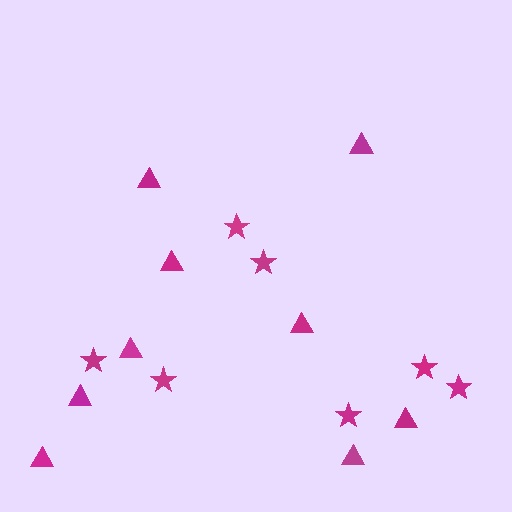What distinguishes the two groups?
There are 2 groups: one group of stars (7) and one group of triangles (9).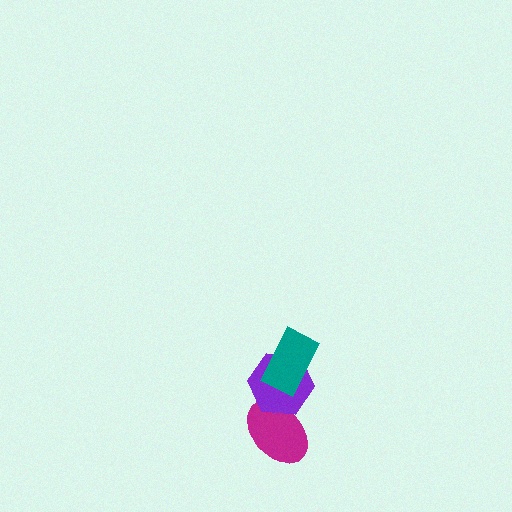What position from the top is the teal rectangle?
The teal rectangle is 1st from the top.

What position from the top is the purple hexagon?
The purple hexagon is 2nd from the top.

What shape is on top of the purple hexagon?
The teal rectangle is on top of the purple hexagon.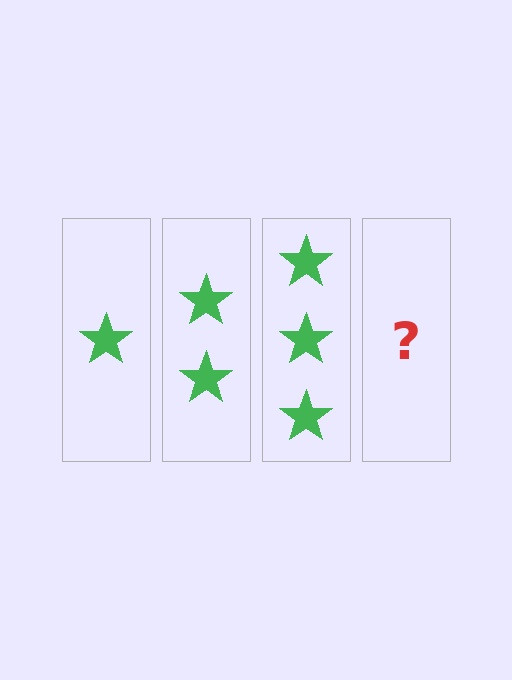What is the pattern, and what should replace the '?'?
The pattern is that each step adds one more star. The '?' should be 4 stars.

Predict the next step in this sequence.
The next step is 4 stars.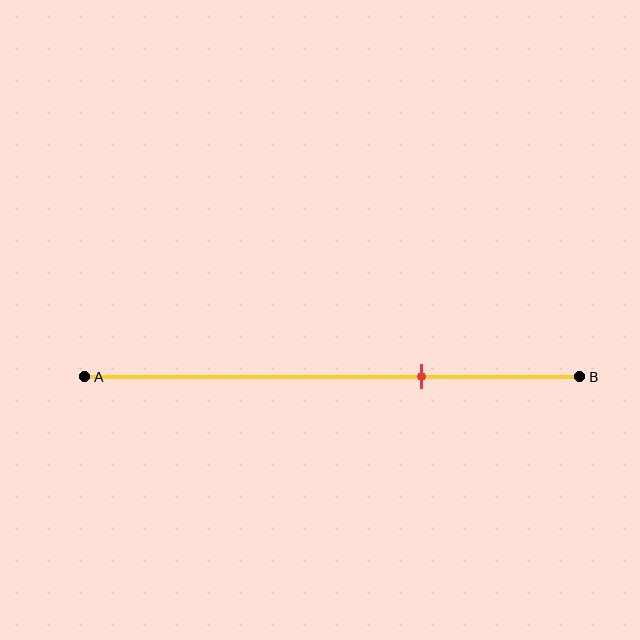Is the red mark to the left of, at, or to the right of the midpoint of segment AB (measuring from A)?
The red mark is to the right of the midpoint of segment AB.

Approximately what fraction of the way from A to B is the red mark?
The red mark is approximately 70% of the way from A to B.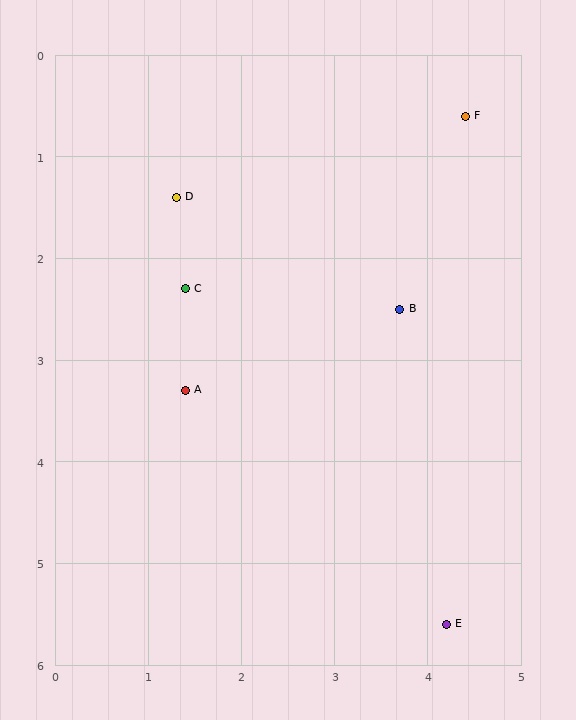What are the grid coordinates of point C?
Point C is at approximately (1.4, 2.3).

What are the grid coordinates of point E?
Point E is at approximately (4.2, 5.6).